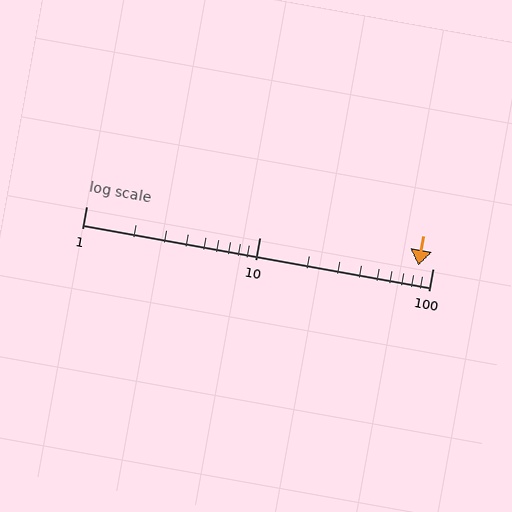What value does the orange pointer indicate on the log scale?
The pointer indicates approximately 83.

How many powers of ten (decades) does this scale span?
The scale spans 2 decades, from 1 to 100.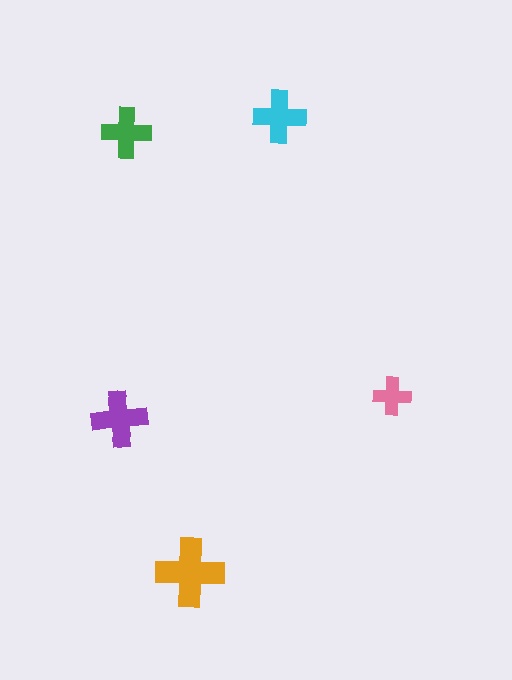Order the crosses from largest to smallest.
the orange one, the purple one, the cyan one, the green one, the pink one.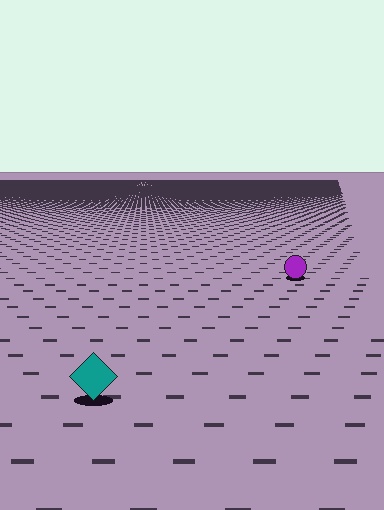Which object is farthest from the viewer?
The purple circle is farthest from the viewer. It appears smaller and the ground texture around it is denser.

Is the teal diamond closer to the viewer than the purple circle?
Yes. The teal diamond is closer — you can tell from the texture gradient: the ground texture is coarser near it.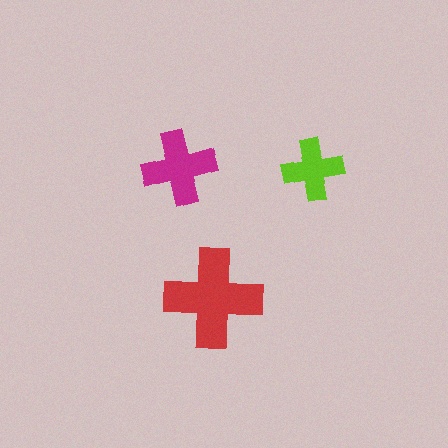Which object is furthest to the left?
The magenta cross is leftmost.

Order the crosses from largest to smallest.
the red one, the magenta one, the lime one.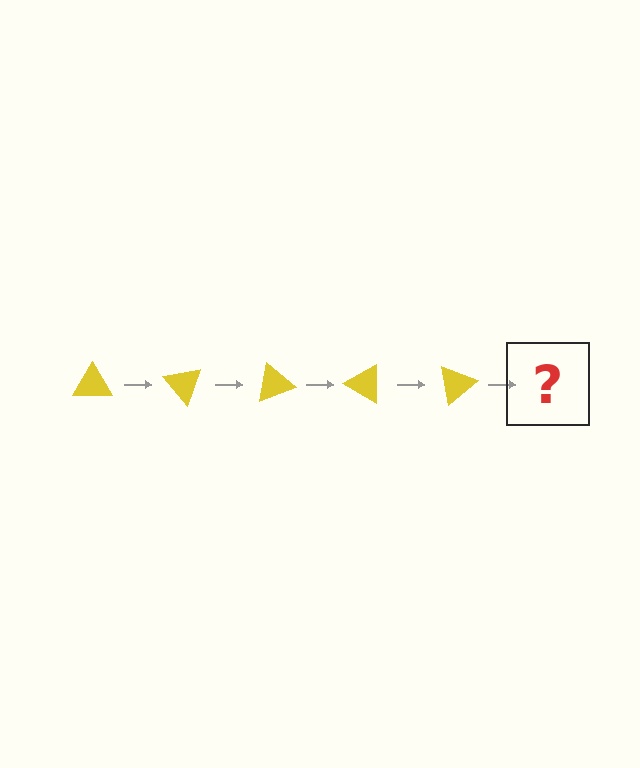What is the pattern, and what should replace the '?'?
The pattern is that the triangle rotates 50 degrees each step. The '?' should be a yellow triangle rotated 250 degrees.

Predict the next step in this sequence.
The next step is a yellow triangle rotated 250 degrees.